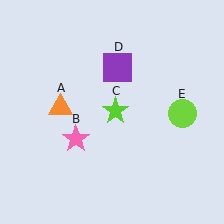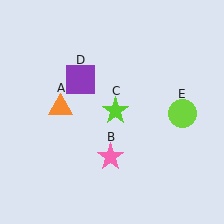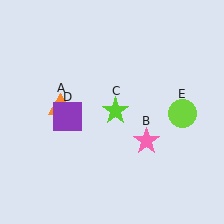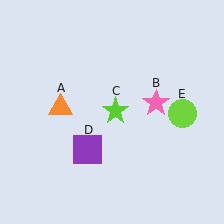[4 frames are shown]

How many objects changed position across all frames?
2 objects changed position: pink star (object B), purple square (object D).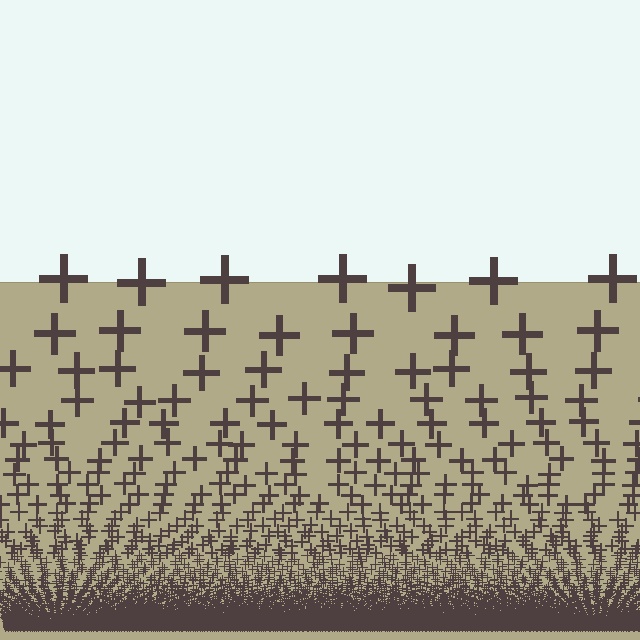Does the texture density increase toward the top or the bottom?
Density increases toward the bottom.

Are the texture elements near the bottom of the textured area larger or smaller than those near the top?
Smaller. The gradient is inverted — elements near the bottom are smaller and denser.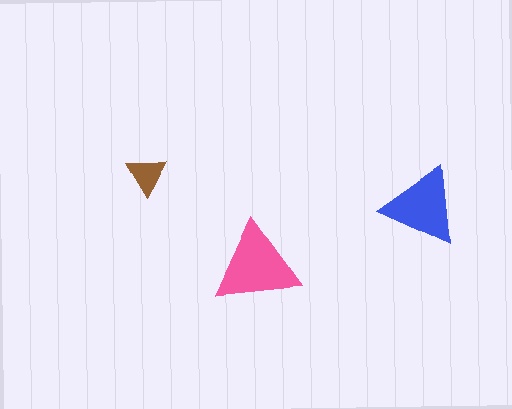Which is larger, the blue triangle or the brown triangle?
The blue one.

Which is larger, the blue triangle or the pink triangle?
The pink one.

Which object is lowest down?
The pink triangle is bottommost.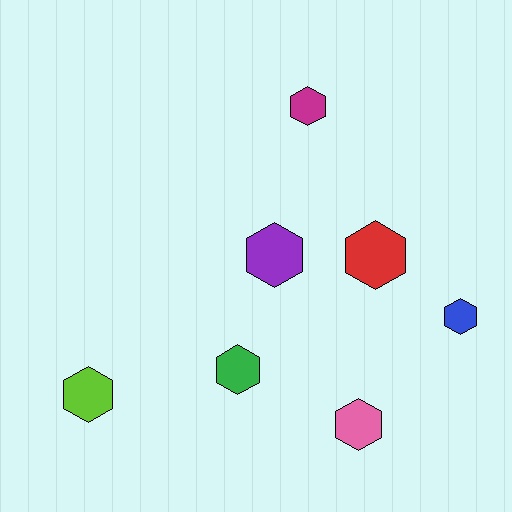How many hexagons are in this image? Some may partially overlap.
There are 7 hexagons.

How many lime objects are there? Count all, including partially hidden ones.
There is 1 lime object.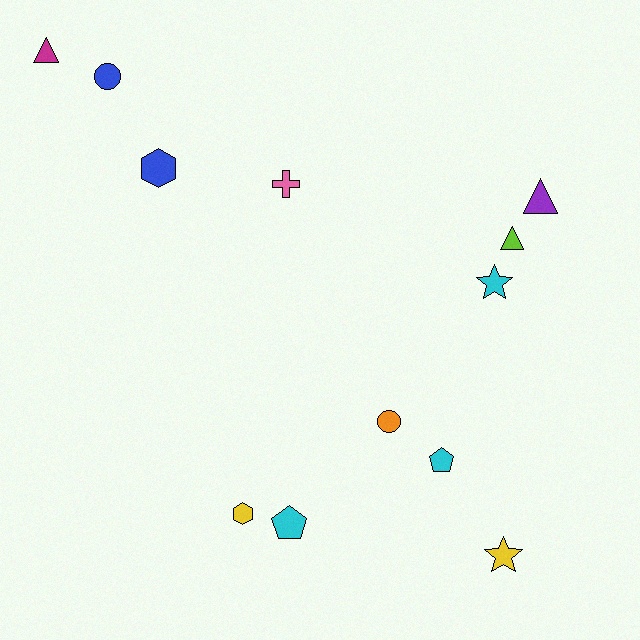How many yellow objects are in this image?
There are 2 yellow objects.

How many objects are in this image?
There are 12 objects.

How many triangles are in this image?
There are 3 triangles.